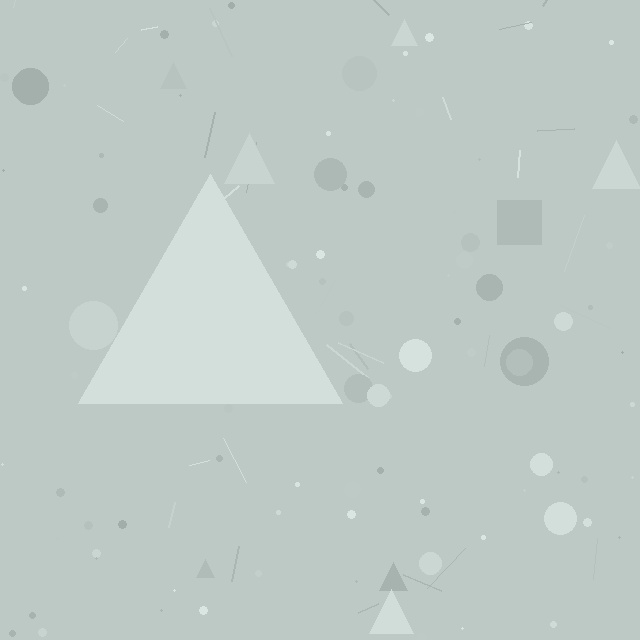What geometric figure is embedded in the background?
A triangle is embedded in the background.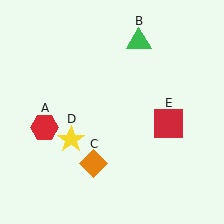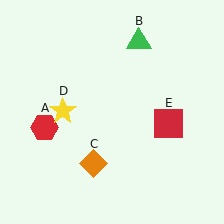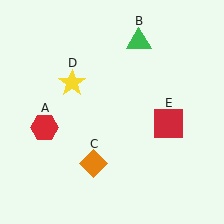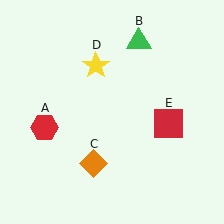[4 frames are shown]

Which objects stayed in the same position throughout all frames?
Red hexagon (object A) and green triangle (object B) and orange diamond (object C) and red square (object E) remained stationary.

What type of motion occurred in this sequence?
The yellow star (object D) rotated clockwise around the center of the scene.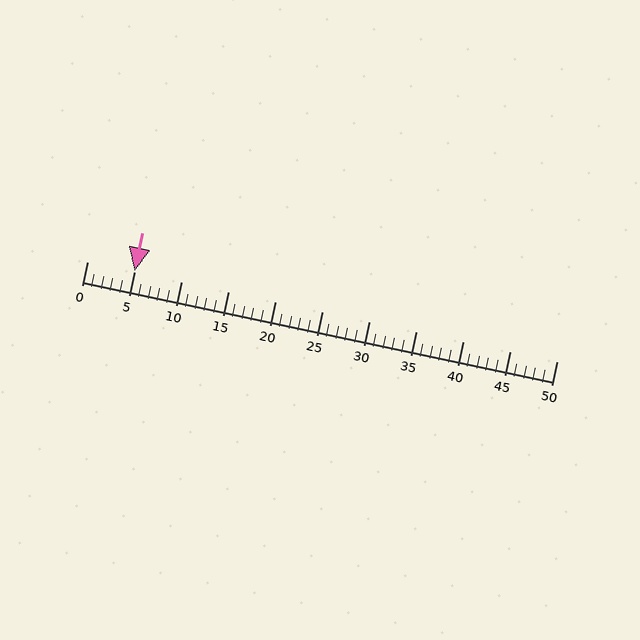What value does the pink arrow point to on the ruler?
The pink arrow points to approximately 5.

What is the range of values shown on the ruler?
The ruler shows values from 0 to 50.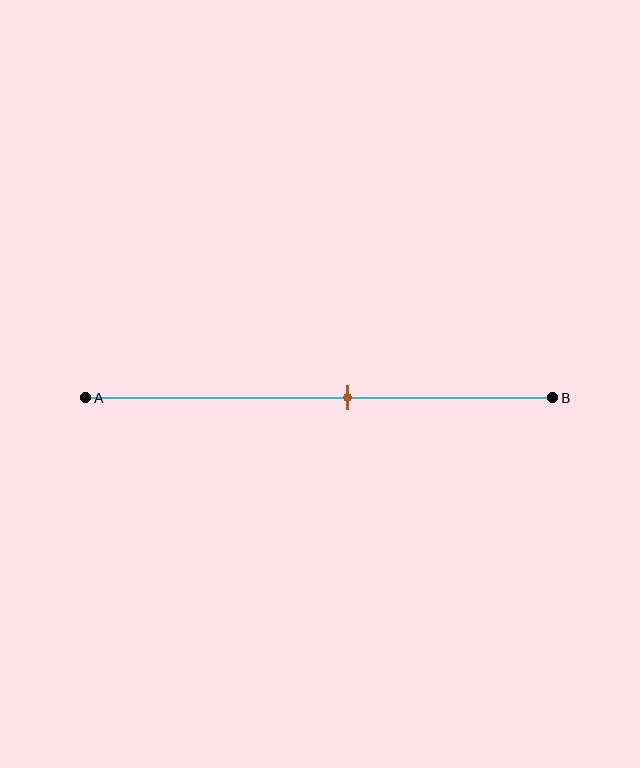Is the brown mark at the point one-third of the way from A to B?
No, the mark is at about 55% from A, not at the 33% one-third point.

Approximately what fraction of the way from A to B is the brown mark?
The brown mark is approximately 55% of the way from A to B.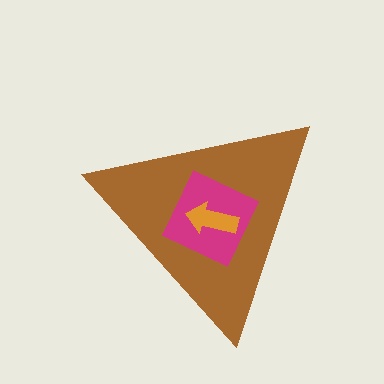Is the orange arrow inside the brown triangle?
Yes.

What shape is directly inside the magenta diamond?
The orange arrow.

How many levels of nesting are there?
3.